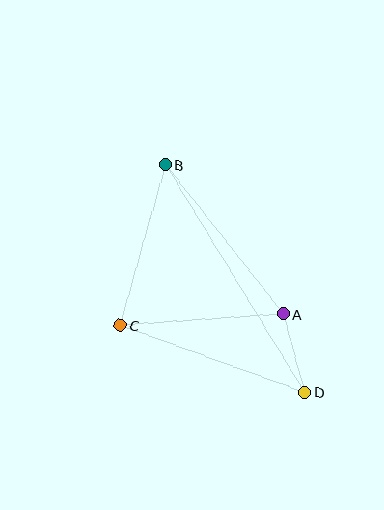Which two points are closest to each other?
Points A and D are closest to each other.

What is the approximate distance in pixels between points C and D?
The distance between C and D is approximately 197 pixels.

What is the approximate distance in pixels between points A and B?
The distance between A and B is approximately 190 pixels.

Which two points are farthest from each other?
Points B and D are farthest from each other.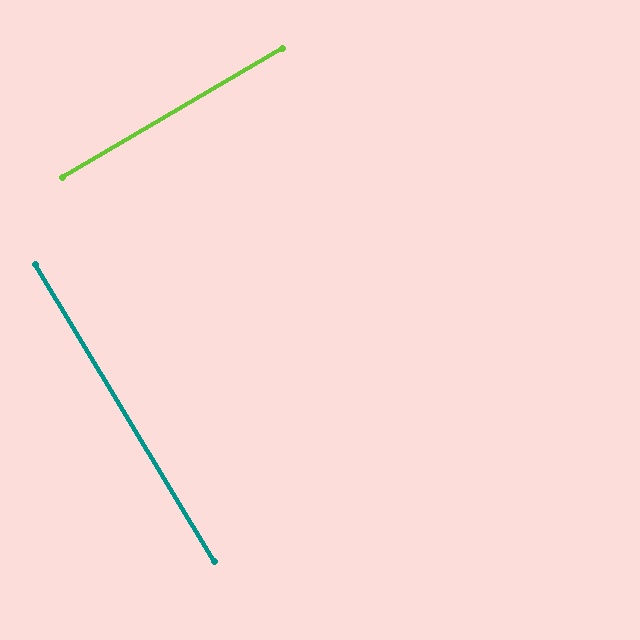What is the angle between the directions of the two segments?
Approximately 89 degrees.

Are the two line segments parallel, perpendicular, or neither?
Perpendicular — they meet at approximately 89°.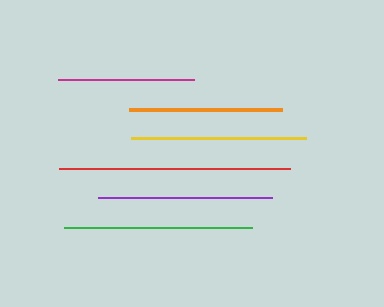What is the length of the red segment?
The red segment is approximately 230 pixels long.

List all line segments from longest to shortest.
From longest to shortest: red, green, yellow, purple, orange, magenta.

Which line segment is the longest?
The red line is the longest at approximately 230 pixels.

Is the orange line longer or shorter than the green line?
The green line is longer than the orange line.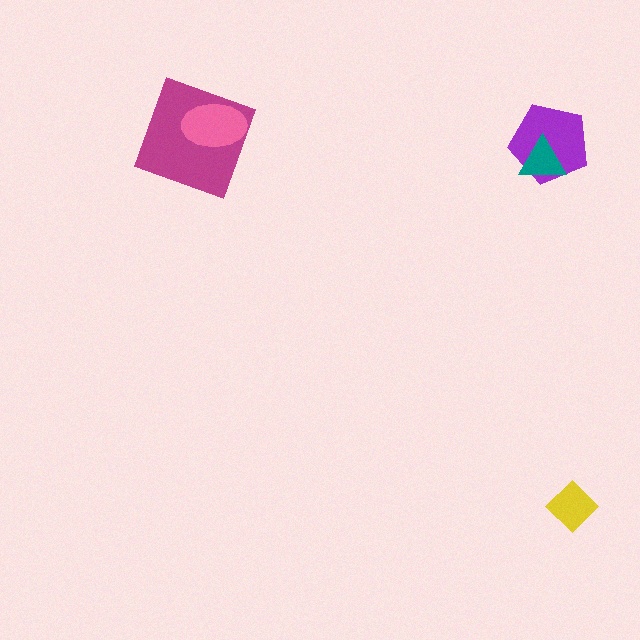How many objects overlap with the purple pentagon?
1 object overlaps with the purple pentagon.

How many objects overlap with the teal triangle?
1 object overlaps with the teal triangle.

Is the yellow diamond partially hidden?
No, no other shape covers it.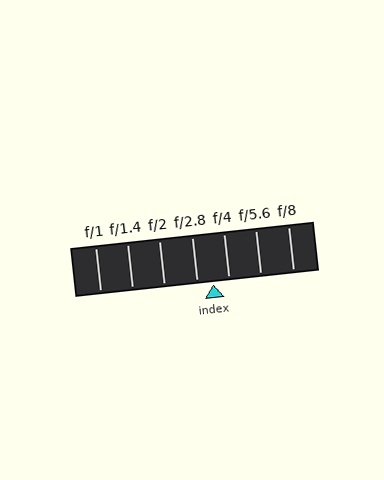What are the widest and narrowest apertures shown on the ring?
The widest aperture shown is f/1 and the narrowest is f/8.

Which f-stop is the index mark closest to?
The index mark is closest to f/4.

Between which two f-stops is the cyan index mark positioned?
The index mark is between f/2.8 and f/4.